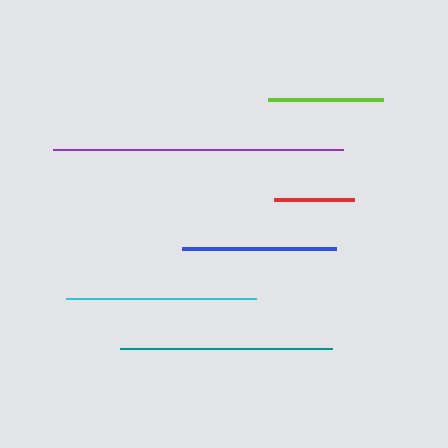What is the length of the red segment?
The red segment is approximately 81 pixels long.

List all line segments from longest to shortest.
From longest to shortest: purple, teal, cyan, blue, lime, red.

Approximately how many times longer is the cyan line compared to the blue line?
The cyan line is approximately 1.2 times the length of the blue line.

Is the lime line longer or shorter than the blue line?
The blue line is longer than the lime line.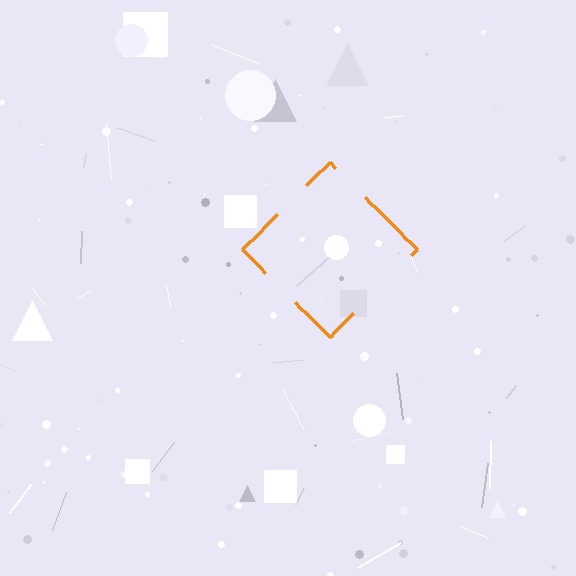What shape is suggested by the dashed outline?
The dashed outline suggests a diamond.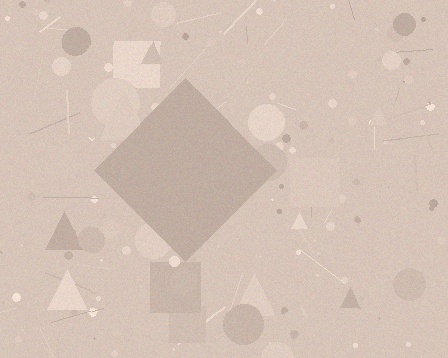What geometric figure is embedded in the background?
A diamond is embedded in the background.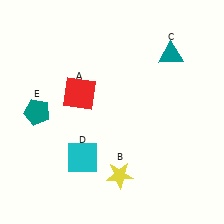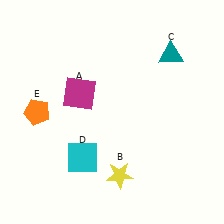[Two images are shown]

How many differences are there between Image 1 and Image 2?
There are 2 differences between the two images.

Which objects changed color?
A changed from red to magenta. E changed from teal to orange.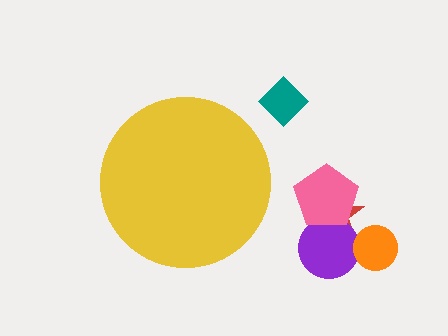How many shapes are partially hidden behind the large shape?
0 shapes are partially hidden.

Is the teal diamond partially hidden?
No, the teal diamond is fully visible.